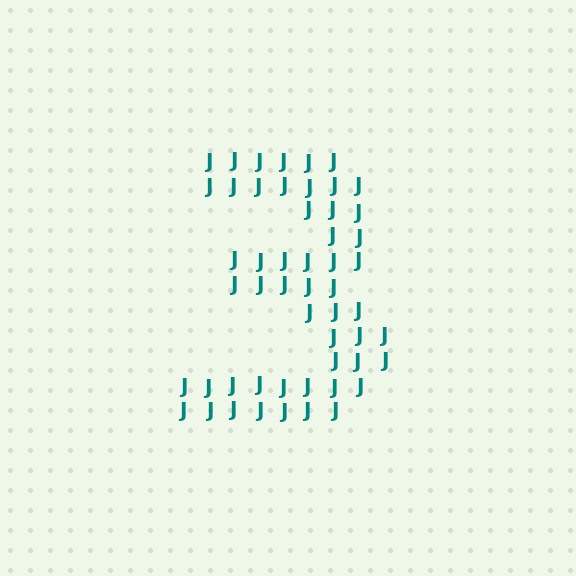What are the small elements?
The small elements are letter J's.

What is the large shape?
The large shape is the digit 3.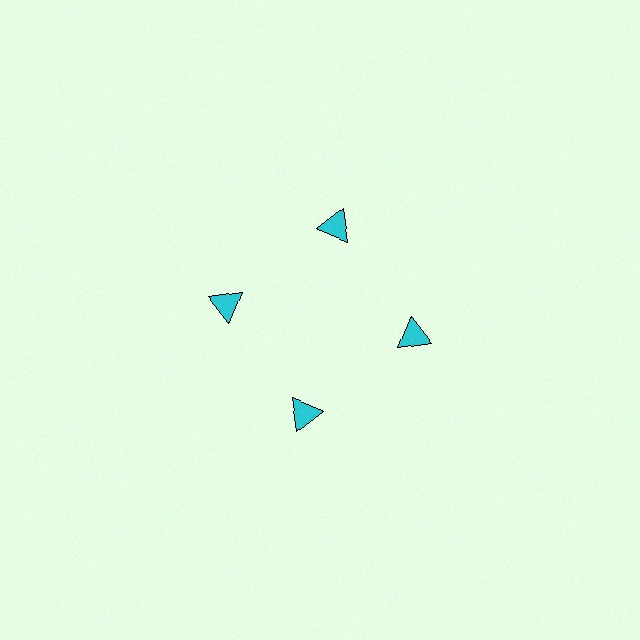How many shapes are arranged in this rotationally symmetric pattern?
There are 4 shapes, arranged in 4 groups of 1.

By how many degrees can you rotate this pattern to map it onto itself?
The pattern maps onto itself every 90 degrees of rotation.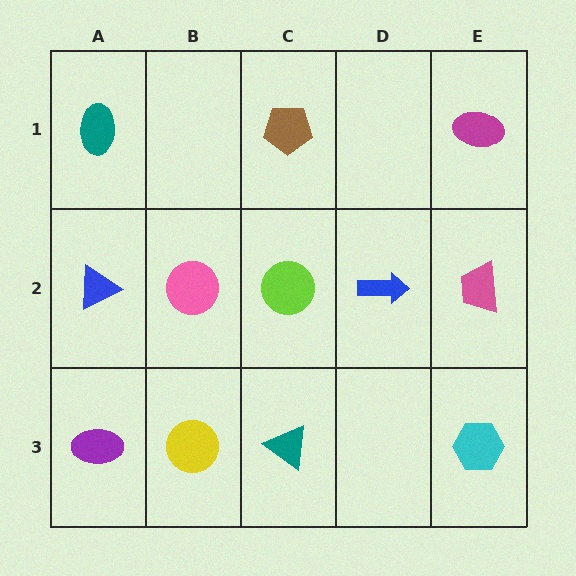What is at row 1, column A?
A teal ellipse.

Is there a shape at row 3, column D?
No, that cell is empty.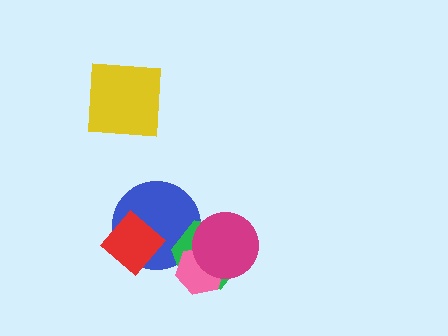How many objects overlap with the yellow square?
0 objects overlap with the yellow square.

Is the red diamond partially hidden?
No, no other shape covers it.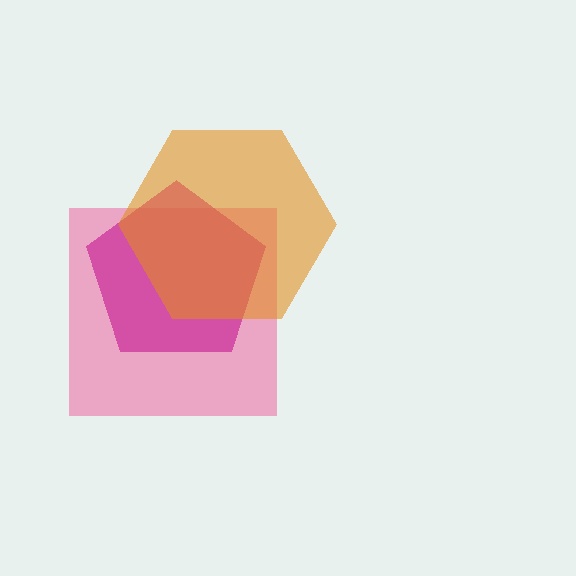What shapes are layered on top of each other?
The layered shapes are: a pink square, a magenta pentagon, an orange hexagon.